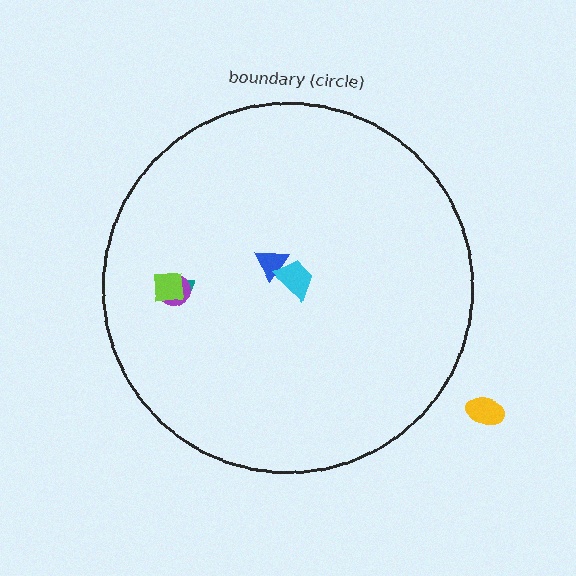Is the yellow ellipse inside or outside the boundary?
Outside.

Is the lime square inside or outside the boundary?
Inside.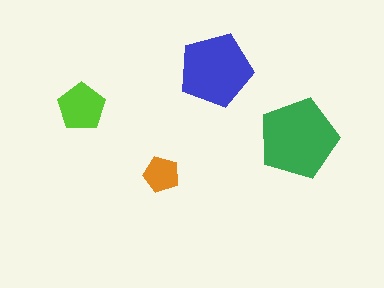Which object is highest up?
The blue pentagon is topmost.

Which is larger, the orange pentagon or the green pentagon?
The green one.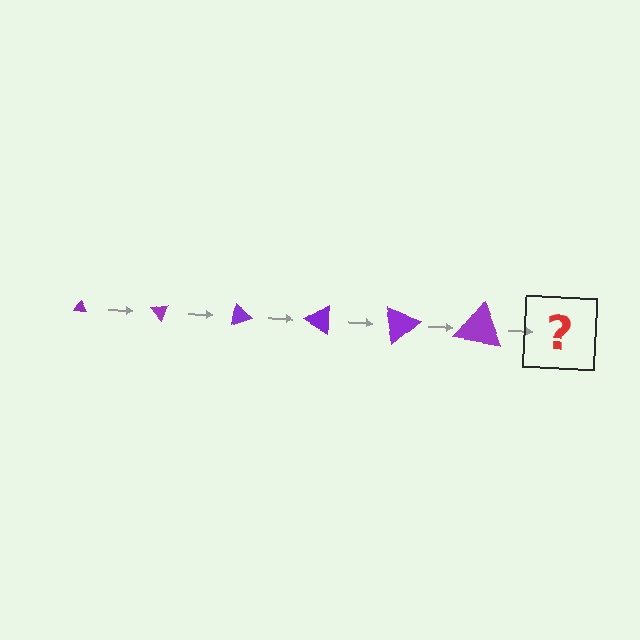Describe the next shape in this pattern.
It should be a triangle, larger than the previous one and rotated 300 degrees from the start.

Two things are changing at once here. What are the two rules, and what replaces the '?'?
The two rules are that the triangle grows larger each step and it rotates 50 degrees each step. The '?' should be a triangle, larger than the previous one and rotated 300 degrees from the start.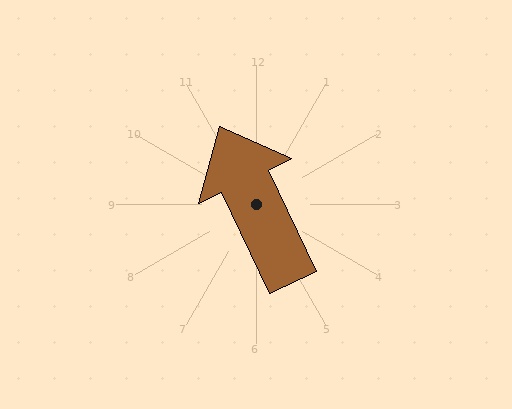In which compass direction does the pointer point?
Northwest.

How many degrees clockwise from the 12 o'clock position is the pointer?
Approximately 335 degrees.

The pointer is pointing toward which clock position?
Roughly 11 o'clock.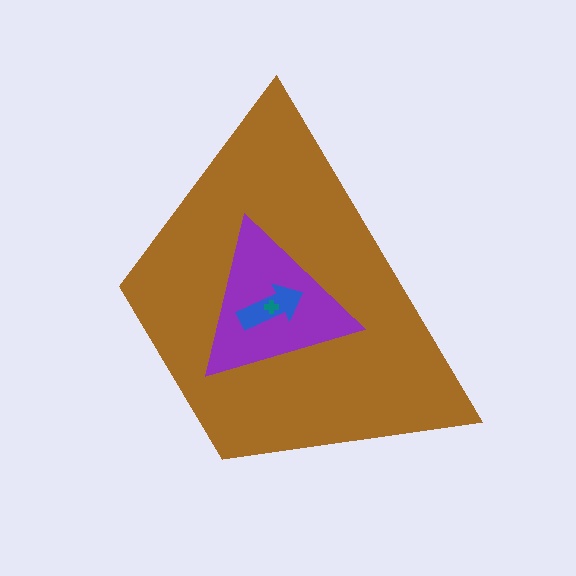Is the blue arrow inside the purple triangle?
Yes.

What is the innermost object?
The teal cross.